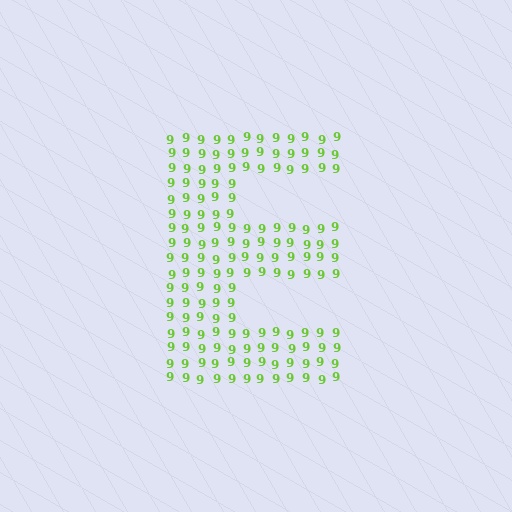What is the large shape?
The large shape is the letter E.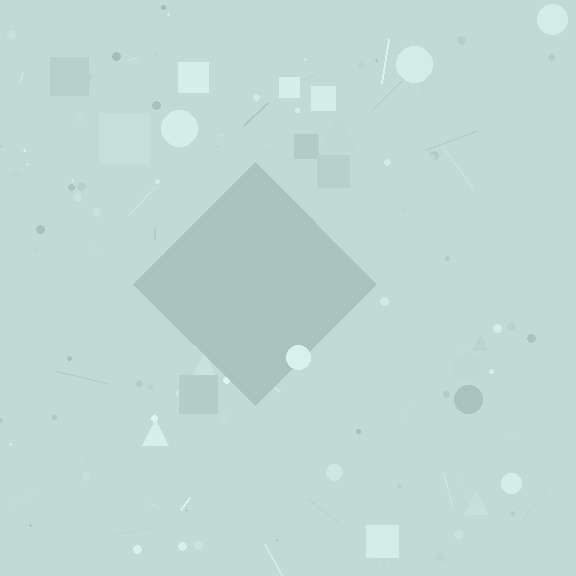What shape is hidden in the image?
A diamond is hidden in the image.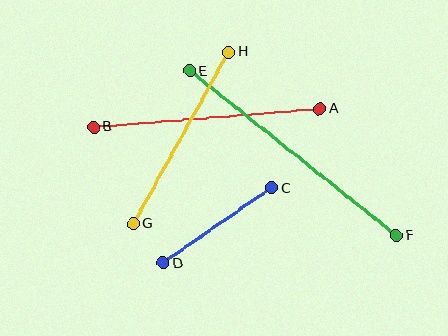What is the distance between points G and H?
The distance is approximately 196 pixels.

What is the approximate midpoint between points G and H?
The midpoint is at approximately (181, 138) pixels.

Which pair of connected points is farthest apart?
Points E and F are farthest apart.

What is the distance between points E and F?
The distance is approximately 264 pixels.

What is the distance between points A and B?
The distance is approximately 227 pixels.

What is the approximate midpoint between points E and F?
The midpoint is at approximately (293, 153) pixels.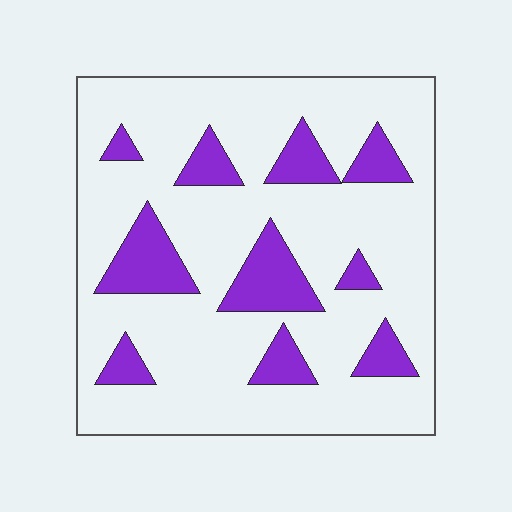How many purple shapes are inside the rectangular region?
10.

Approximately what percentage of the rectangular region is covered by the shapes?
Approximately 20%.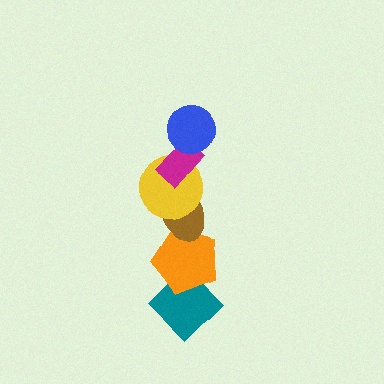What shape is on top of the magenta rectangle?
The blue circle is on top of the magenta rectangle.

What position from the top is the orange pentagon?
The orange pentagon is 5th from the top.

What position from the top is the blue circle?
The blue circle is 1st from the top.